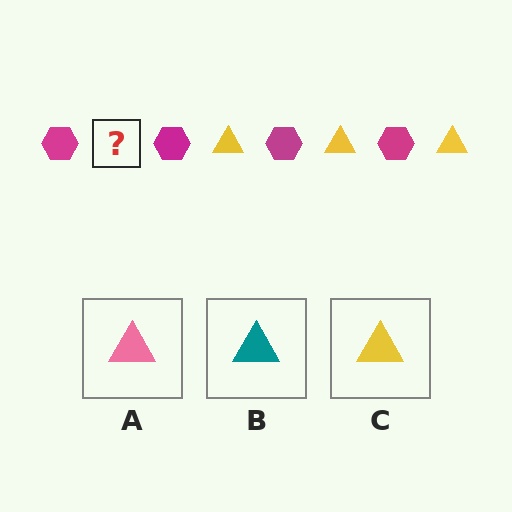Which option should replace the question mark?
Option C.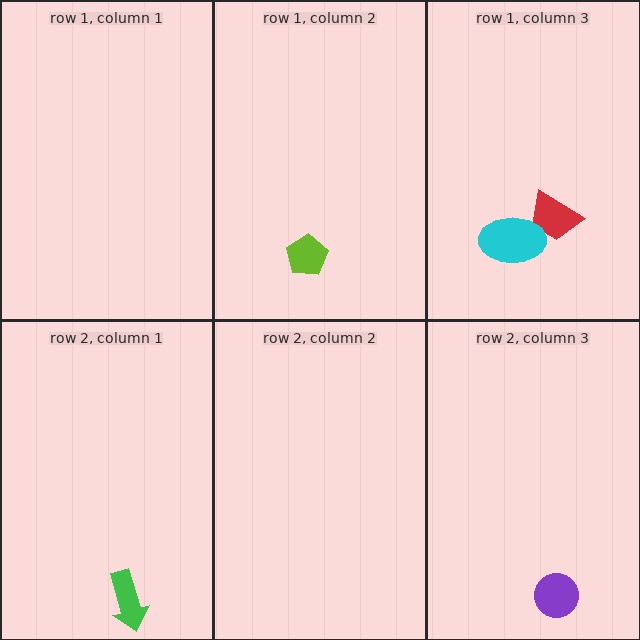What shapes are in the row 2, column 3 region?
The purple circle.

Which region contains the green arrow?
The row 2, column 1 region.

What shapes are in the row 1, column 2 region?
The lime pentagon.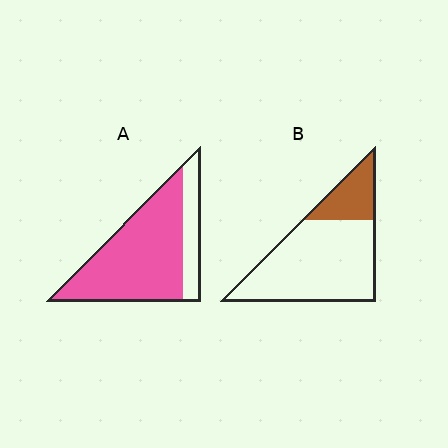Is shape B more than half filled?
No.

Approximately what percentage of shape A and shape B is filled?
A is approximately 80% and B is approximately 25%.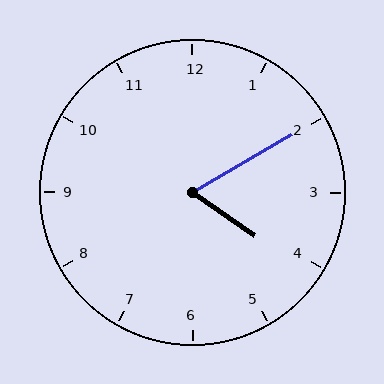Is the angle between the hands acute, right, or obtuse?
It is acute.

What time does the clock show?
4:10.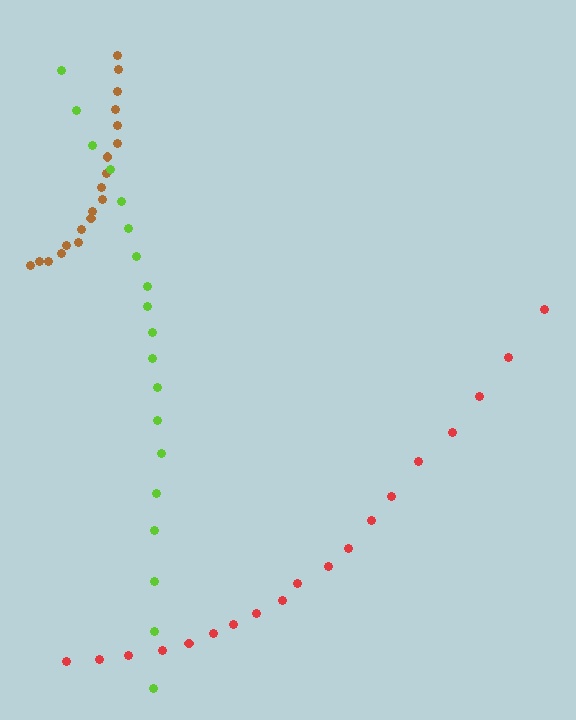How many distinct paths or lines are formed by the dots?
There are 3 distinct paths.